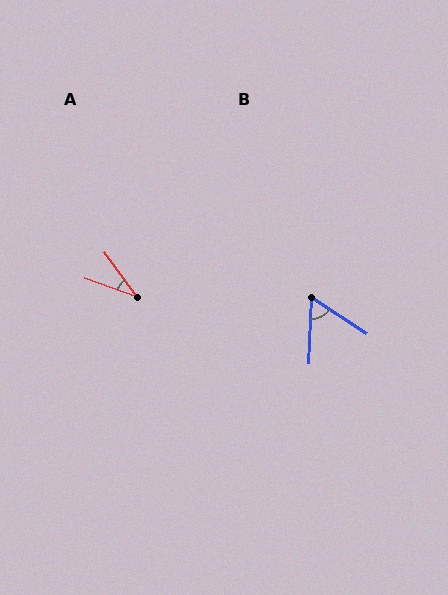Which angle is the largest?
B, at approximately 59 degrees.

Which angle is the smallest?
A, at approximately 34 degrees.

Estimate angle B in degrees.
Approximately 59 degrees.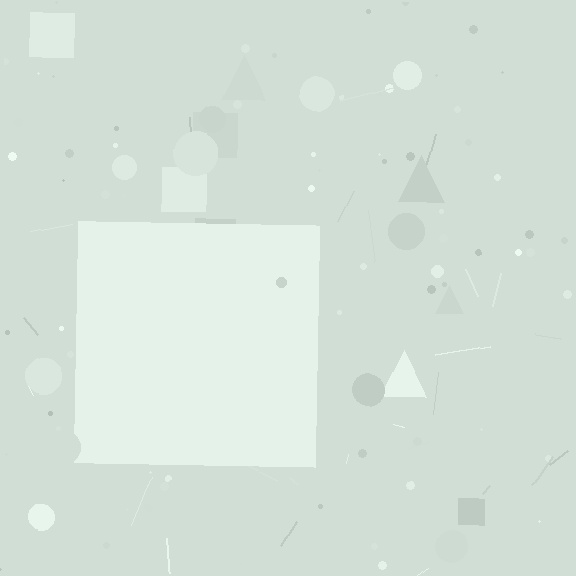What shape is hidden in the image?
A square is hidden in the image.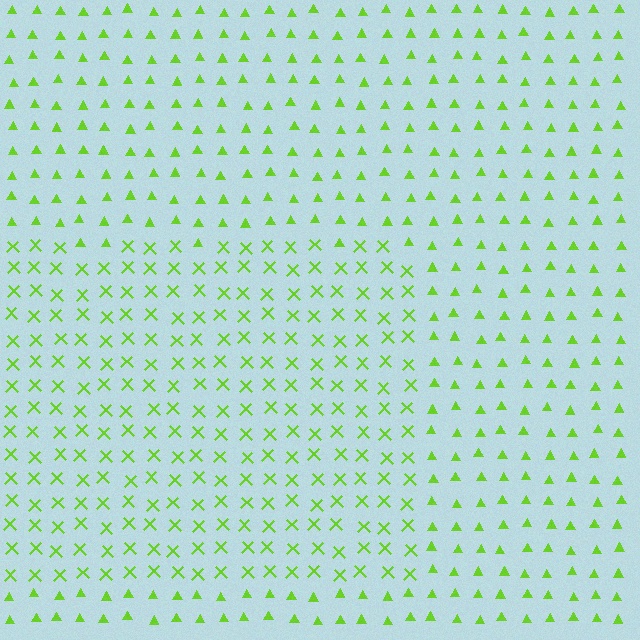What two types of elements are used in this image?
The image uses X marks inside the rectangle region and triangles outside it.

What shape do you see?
I see a rectangle.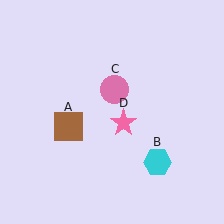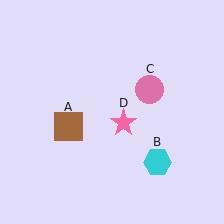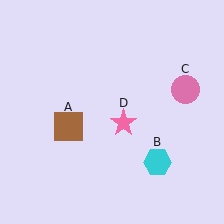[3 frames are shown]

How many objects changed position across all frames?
1 object changed position: pink circle (object C).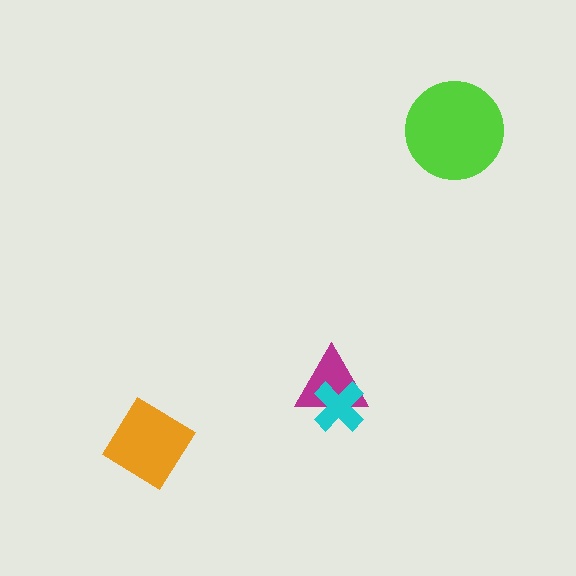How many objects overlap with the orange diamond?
0 objects overlap with the orange diamond.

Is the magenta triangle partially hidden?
Yes, it is partially covered by another shape.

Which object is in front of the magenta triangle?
The cyan cross is in front of the magenta triangle.